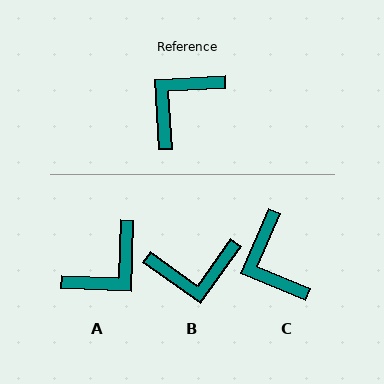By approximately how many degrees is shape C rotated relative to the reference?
Approximately 63 degrees counter-clockwise.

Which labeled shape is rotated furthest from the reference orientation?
A, about 175 degrees away.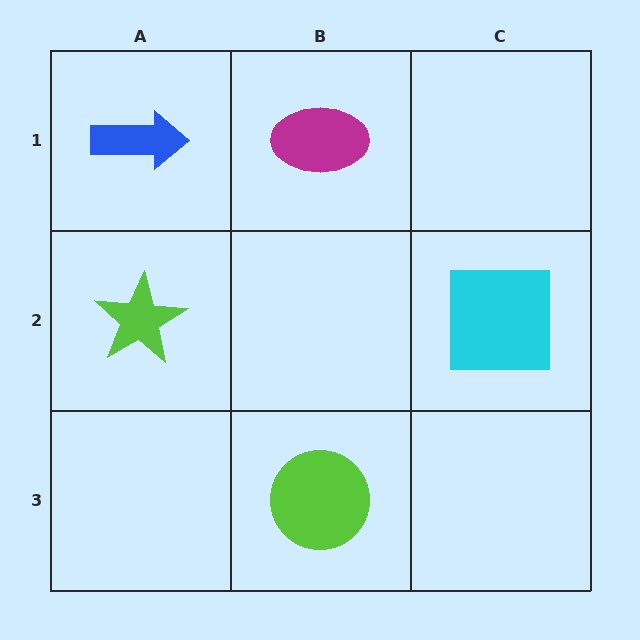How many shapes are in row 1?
2 shapes.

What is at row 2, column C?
A cyan square.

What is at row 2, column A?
A lime star.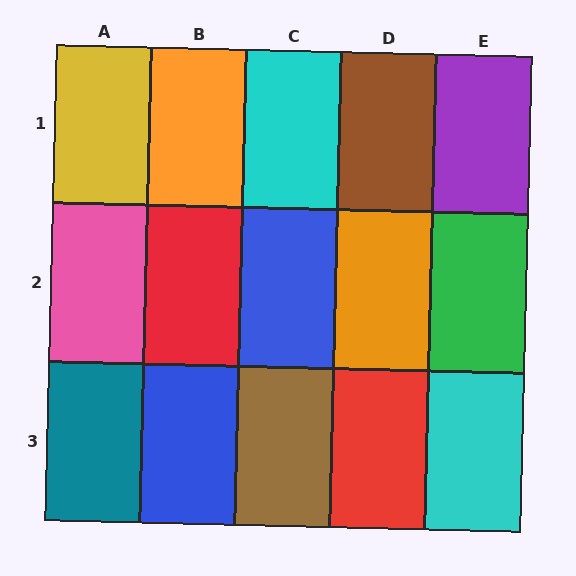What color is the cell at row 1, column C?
Cyan.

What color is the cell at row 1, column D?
Brown.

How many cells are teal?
1 cell is teal.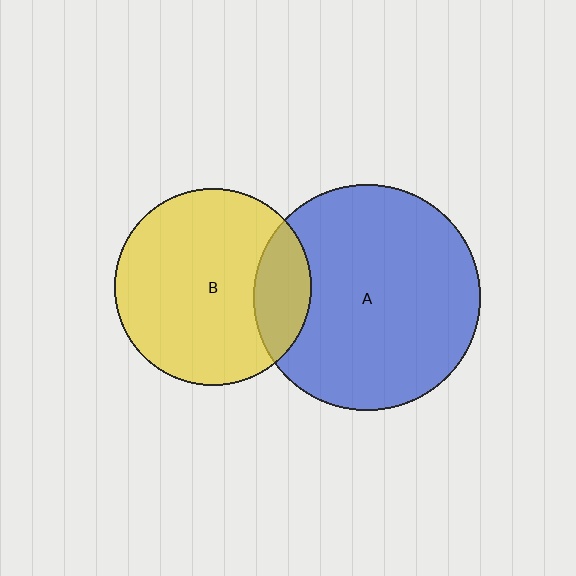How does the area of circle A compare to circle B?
Approximately 1.3 times.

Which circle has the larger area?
Circle A (blue).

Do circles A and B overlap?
Yes.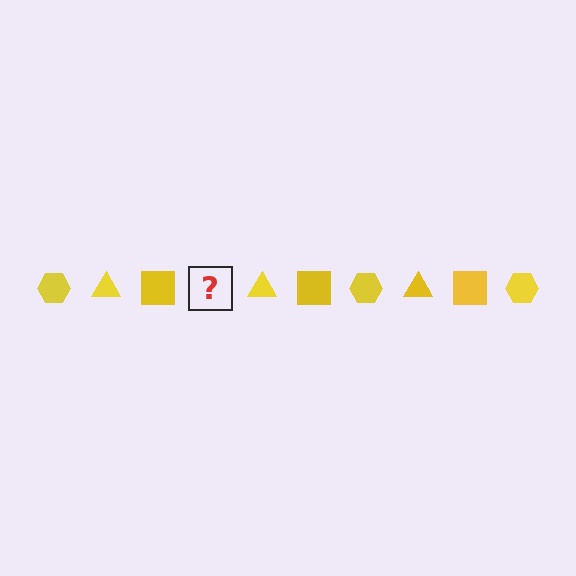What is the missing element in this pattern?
The missing element is a yellow hexagon.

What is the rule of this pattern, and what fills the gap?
The rule is that the pattern cycles through hexagon, triangle, square shapes in yellow. The gap should be filled with a yellow hexagon.